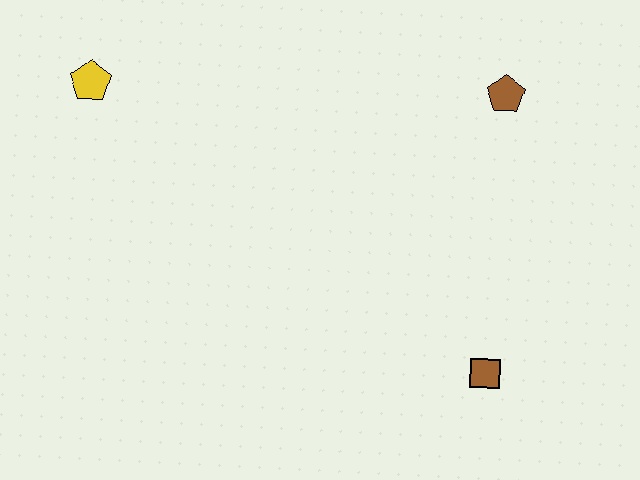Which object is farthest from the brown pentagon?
The yellow pentagon is farthest from the brown pentagon.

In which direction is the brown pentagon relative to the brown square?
The brown pentagon is above the brown square.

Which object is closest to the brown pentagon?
The brown square is closest to the brown pentagon.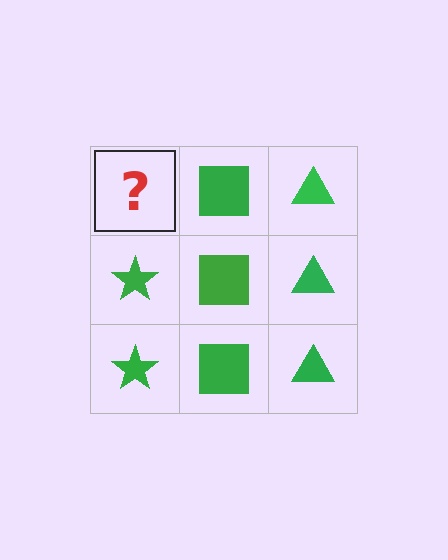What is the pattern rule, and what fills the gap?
The rule is that each column has a consistent shape. The gap should be filled with a green star.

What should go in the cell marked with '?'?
The missing cell should contain a green star.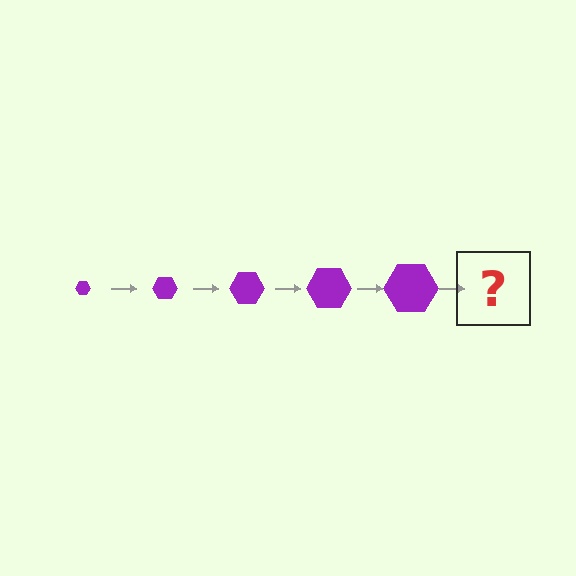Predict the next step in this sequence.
The next step is a purple hexagon, larger than the previous one.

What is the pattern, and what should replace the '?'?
The pattern is that the hexagon gets progressively larger each step. The '?' should be a purple hexagon, larger than the previous one.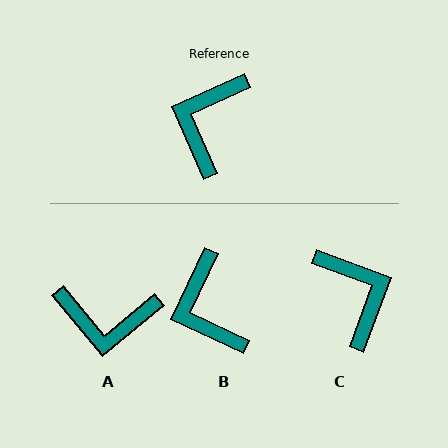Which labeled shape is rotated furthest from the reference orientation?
C, about 135 degrees away.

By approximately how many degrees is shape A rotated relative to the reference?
Approximately 106 degrees counter-clockwise.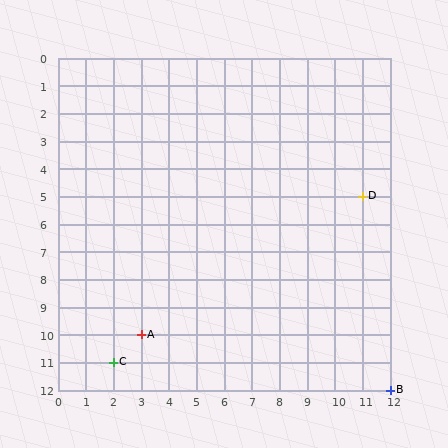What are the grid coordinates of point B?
Point B is at grid coordinates (12, 12).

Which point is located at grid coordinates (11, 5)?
Point D is at (11, 5).